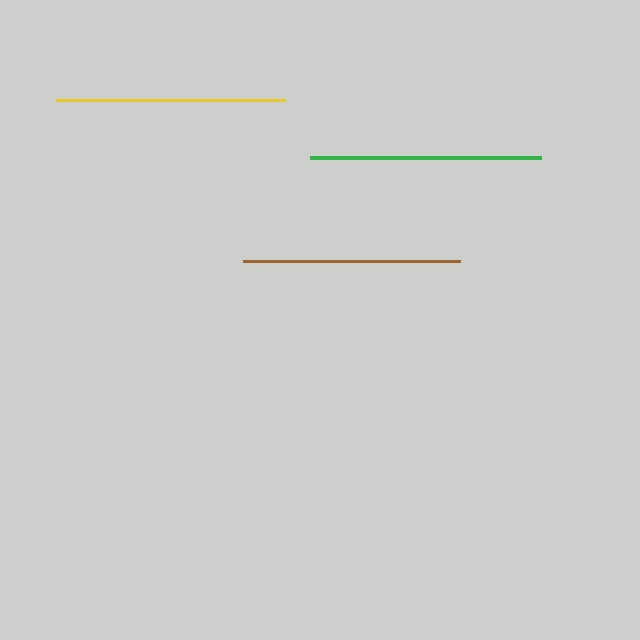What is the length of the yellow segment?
The yellow segment is approximately 229 pixels long.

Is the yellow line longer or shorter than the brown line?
The yellow line is longer than the brown line.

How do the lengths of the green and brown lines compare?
The green and brown lines are approximately the same length.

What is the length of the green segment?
The green segment is approximately 231 pixels long.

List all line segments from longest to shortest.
From longest to shortest: green, yellow, brown.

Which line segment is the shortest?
The brown line is the shortest at approximately 218 pixels.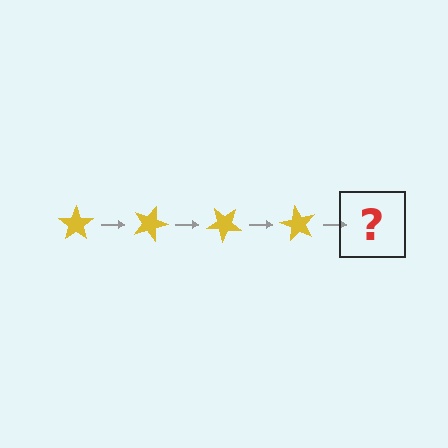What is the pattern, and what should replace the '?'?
The pattern is that the star rotates 20 degrees each step. The '?' should be a yellow star rotated 80 degrees.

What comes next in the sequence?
The next element should be a yellow star rotated 80 degrees.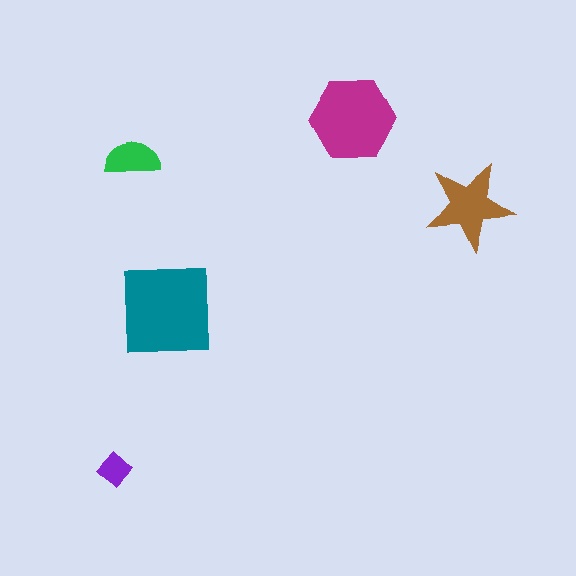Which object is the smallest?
The purple diamond.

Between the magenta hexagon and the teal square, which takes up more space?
The teal square.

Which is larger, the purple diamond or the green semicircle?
The green semicircle.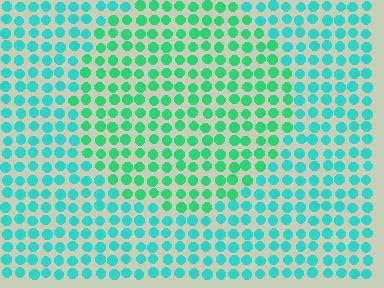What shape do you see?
I see a circle.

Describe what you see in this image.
The image is filled with small cyan elements in a uniform arrangement. A circle-shaped region is visible where the elements are tinted to a slightly different hue, forming a subtle color boundary.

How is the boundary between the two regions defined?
The boundary is defined purely by a slight shift in hue (about 30 degrees). Spacing, size, and orientation are identical on both sides.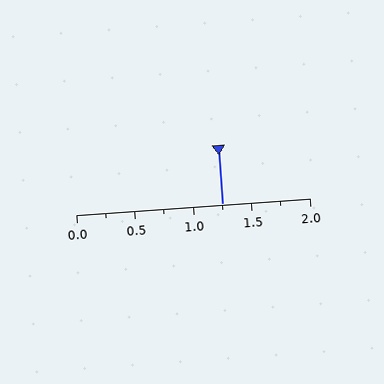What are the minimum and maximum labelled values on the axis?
The axis runs from 0.0 to 2.0.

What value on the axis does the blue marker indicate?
The marker indicates approximately 1.25.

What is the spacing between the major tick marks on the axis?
The major ticks are spaced 0.5 apart.